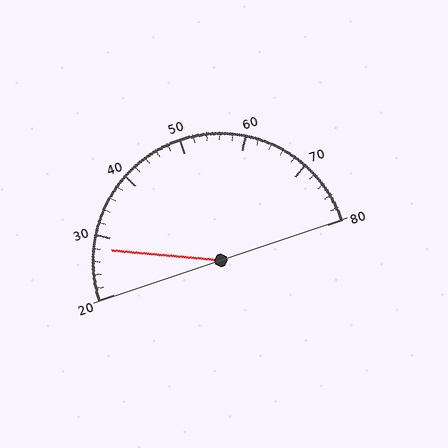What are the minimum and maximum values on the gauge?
The gauge ranges from 20 to 80.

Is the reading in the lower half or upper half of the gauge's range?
The reading is in the lower half of the range (20 to 80).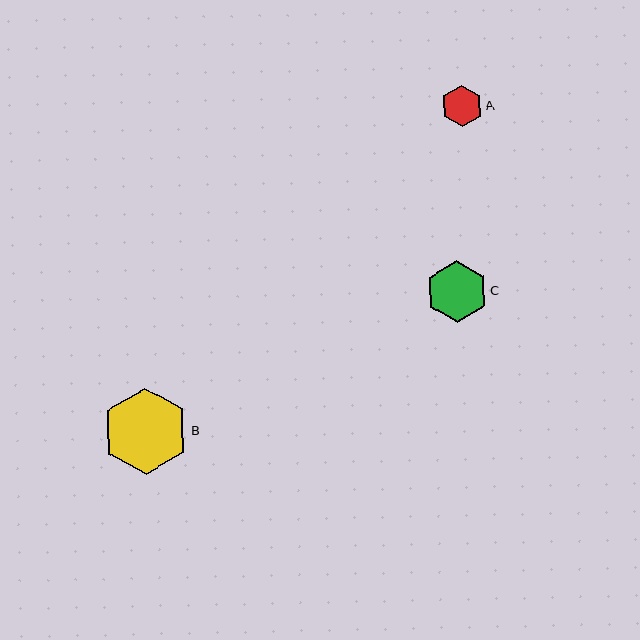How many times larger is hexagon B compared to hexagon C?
Hexagon B is approximately 1.4 times the size of hexagon C.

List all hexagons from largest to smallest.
From largest to smallest: B, C, A.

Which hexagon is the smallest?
Hexagon A is the smallest with a size of approximately 42 pixels.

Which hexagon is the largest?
Hexagon B is the largest with a size of approximately 86 pixels.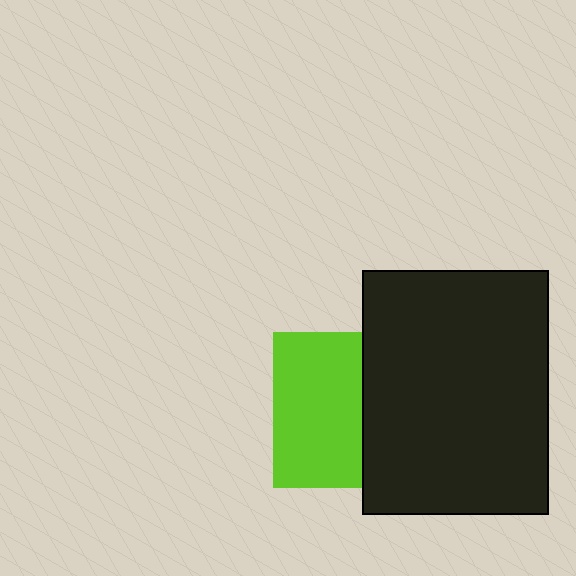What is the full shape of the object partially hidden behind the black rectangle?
The partially hidden object is a lime square.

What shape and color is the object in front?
The object in front is a black rectangle.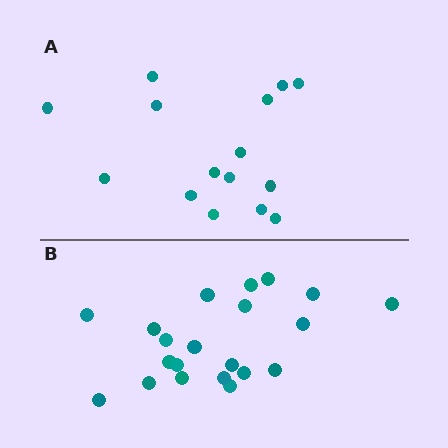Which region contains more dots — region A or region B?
Region B (the bottom region) has more dots.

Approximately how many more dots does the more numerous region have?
Region B has about 6 more dots than region A.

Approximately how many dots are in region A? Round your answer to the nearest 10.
About 20 dots. (The exact count is 15, which rounds to 20.)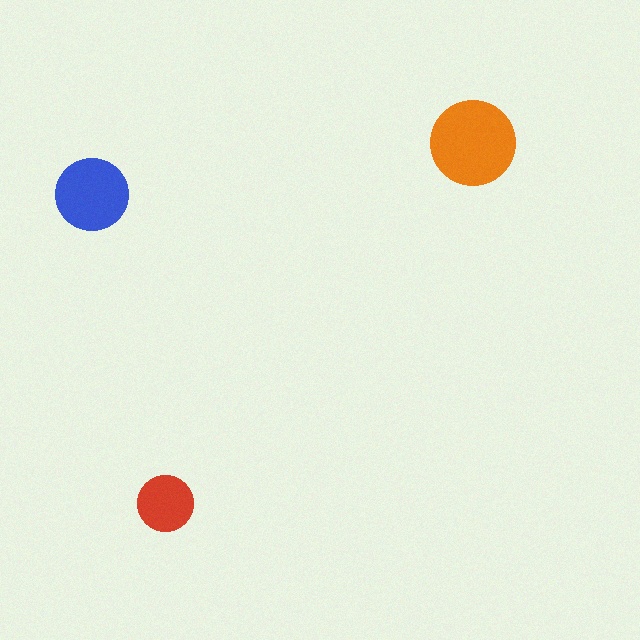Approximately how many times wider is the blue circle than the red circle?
About 1.5 times wider.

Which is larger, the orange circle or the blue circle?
The orange one.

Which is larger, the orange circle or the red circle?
The orange one.